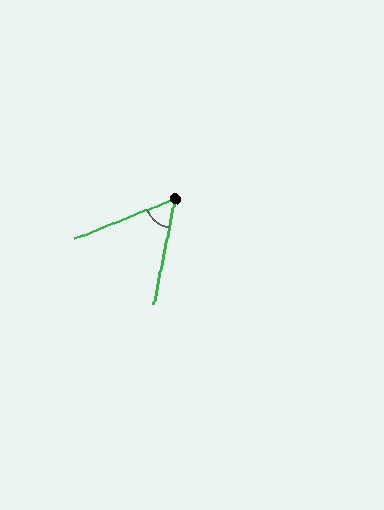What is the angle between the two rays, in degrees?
Approximately 57 degrees.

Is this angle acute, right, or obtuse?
It is acute.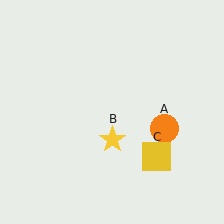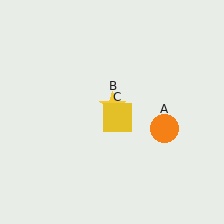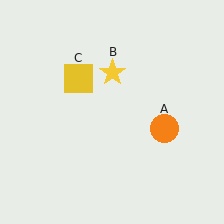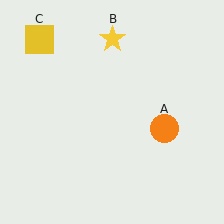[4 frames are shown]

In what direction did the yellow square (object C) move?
The yellow square (object C) moved up and to the left.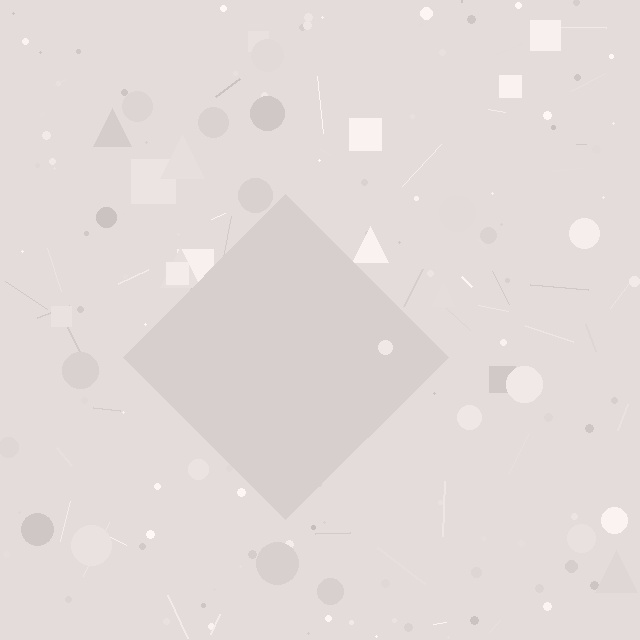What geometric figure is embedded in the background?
A diamond is embedded in the background.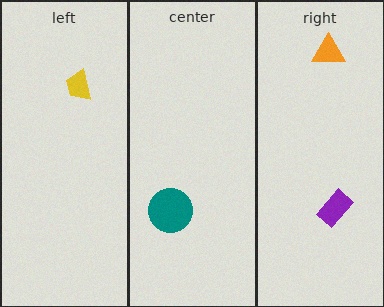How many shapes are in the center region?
1.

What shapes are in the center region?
The teal circle.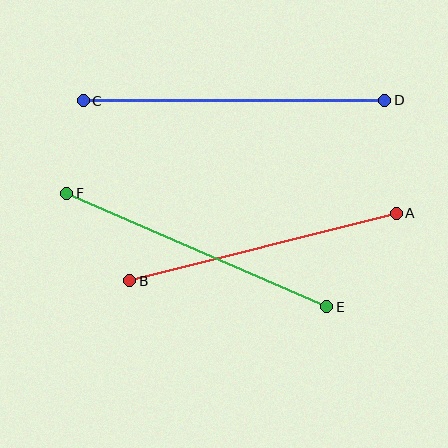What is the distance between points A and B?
The distance is approximately 275 pixels.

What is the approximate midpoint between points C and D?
The midpoint is at approximately (234, 100) pixels.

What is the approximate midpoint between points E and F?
The midpoint is at approximately (197, 250) pixels.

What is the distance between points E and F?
The distance is approximately 284 pixels.